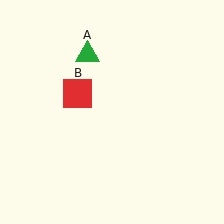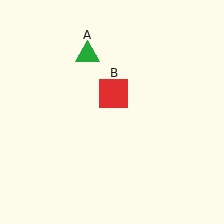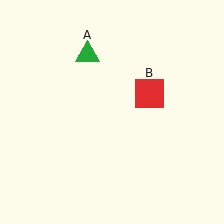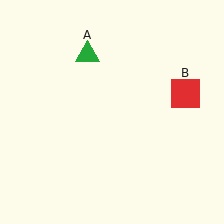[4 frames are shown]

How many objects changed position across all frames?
1 object changed position: red square (object B).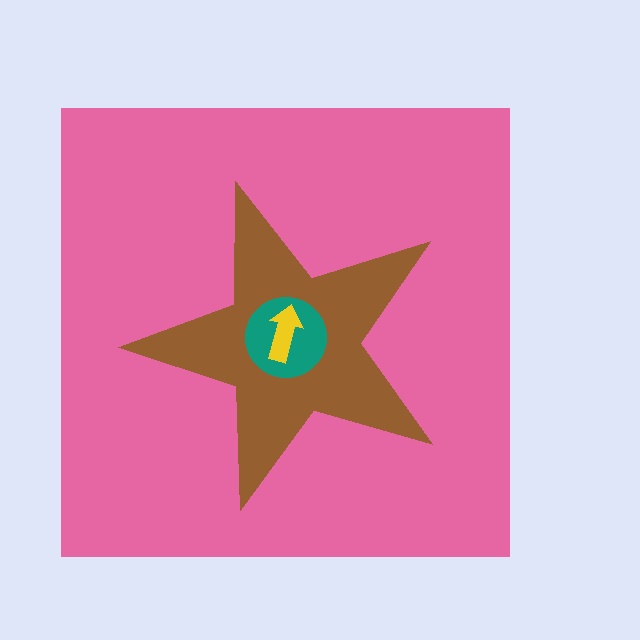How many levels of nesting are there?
4.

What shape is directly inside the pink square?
The brown star.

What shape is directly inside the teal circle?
The yellow arrow.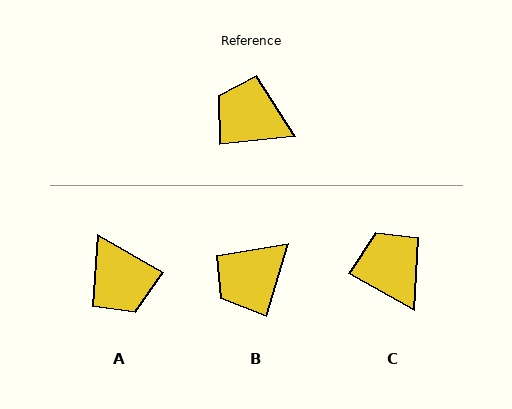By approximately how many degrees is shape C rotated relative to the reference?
Approximately 35 degrees clockwise.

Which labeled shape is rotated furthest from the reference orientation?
A, about 144 degrees away.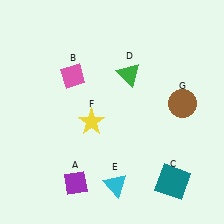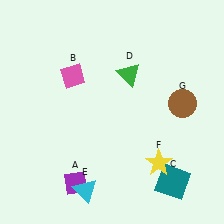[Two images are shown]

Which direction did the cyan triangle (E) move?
The cyan triangle (E) moved left.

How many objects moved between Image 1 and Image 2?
2 objects moved between the two images.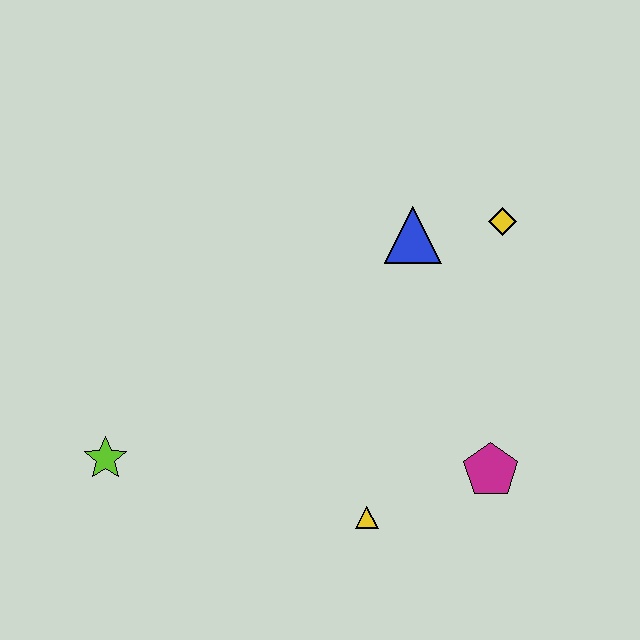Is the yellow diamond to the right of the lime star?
Yes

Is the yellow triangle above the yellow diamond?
No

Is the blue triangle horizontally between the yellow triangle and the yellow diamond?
Yes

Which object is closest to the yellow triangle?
The magenta pentagon is closest to the yellow triangle.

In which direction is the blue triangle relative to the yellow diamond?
The blue triangle is to the left of the yellow diamond.